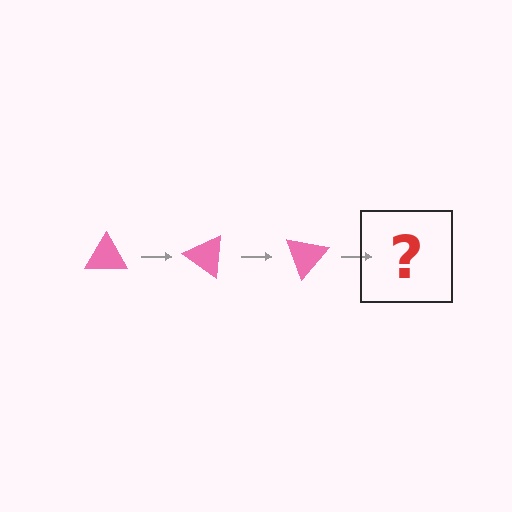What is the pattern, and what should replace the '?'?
The pattern is that the triangle rotates 35 degrees each step. The '?' should be a pink triangle rotated 105 degrees.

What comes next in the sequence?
The next element should be a pink triangle rotated 105 degrees.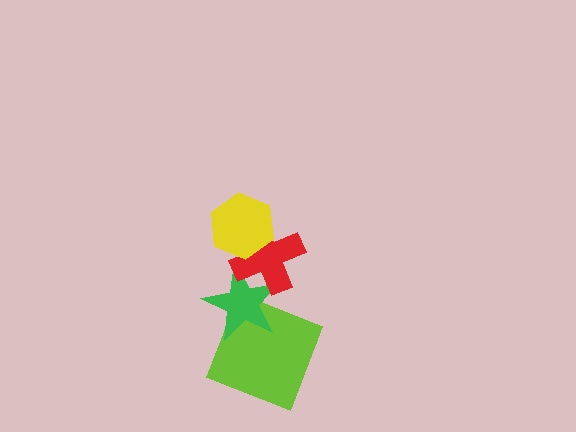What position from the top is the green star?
The green star is 3rd from the top.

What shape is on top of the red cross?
The yellow hexagon is on top of the red cross.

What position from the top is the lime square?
The lime square is 4th from the top.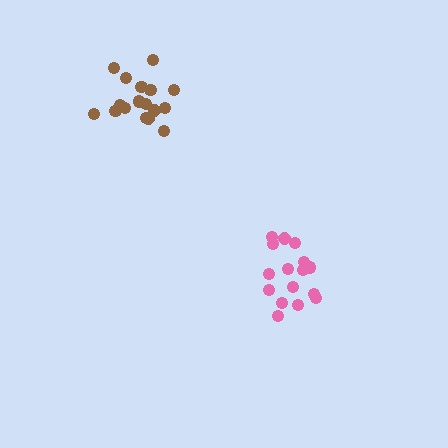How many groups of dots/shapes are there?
There are 2 groups.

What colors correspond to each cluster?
The clusters are colored: brown, pink.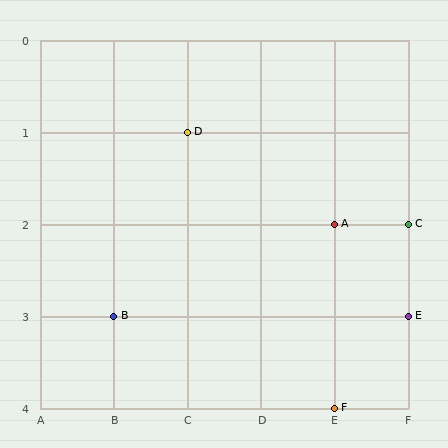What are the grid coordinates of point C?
Point C is at grid coordinates (F, 2).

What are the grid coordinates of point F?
Point F is at grid coordinates (E, 4).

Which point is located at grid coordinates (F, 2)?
Point C is at (F, 2).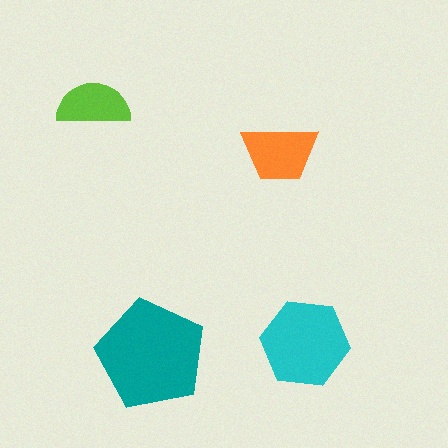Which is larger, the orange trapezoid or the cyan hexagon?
The cyan hexagon.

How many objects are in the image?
There are 4 objects in the image.